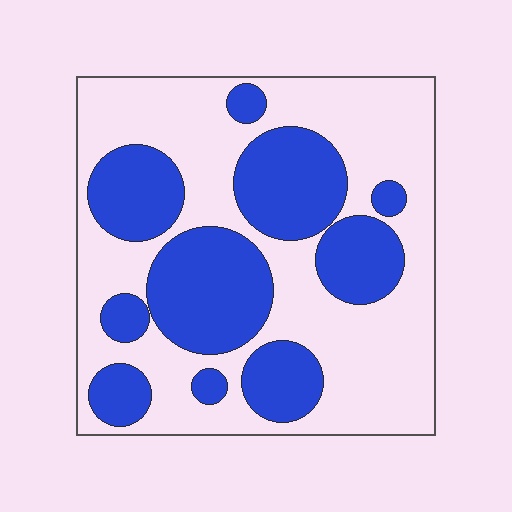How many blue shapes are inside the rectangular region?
10.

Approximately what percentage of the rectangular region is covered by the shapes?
Approximately 40%.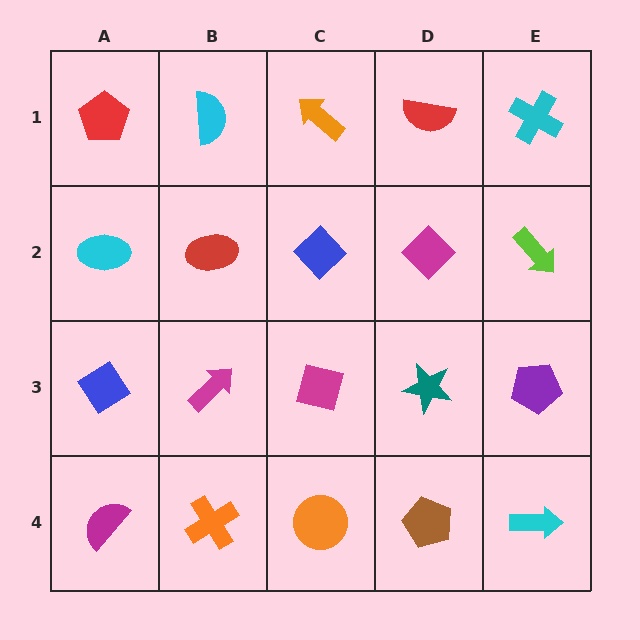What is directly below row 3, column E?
A cyan arrow.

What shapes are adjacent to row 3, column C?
A blue diamond (row 2, column C), an orange circle (row 4, column C), a magenta arrow (row 3, column B), a teal star (row 3, column D).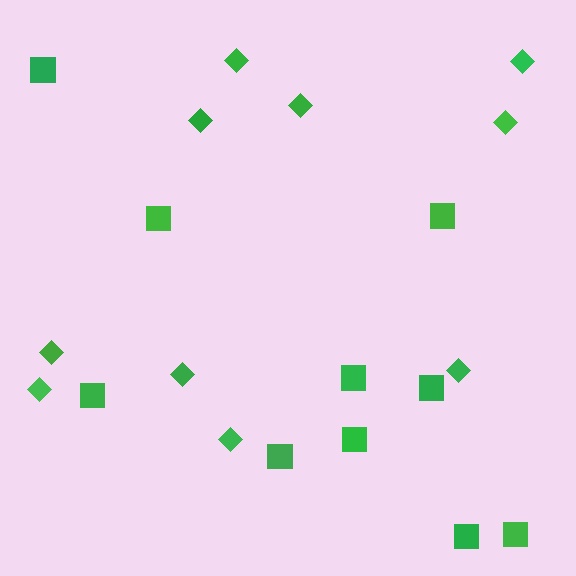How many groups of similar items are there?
There are 2 groups: one group of squares (10) and one group of diamonds (10).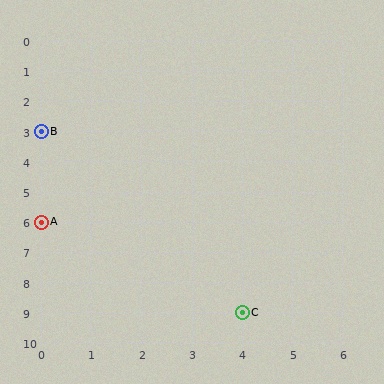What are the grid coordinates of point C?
Point C is at grid coordinates (4, 9).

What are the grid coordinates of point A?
Point A is at grid coordinates (0, 6).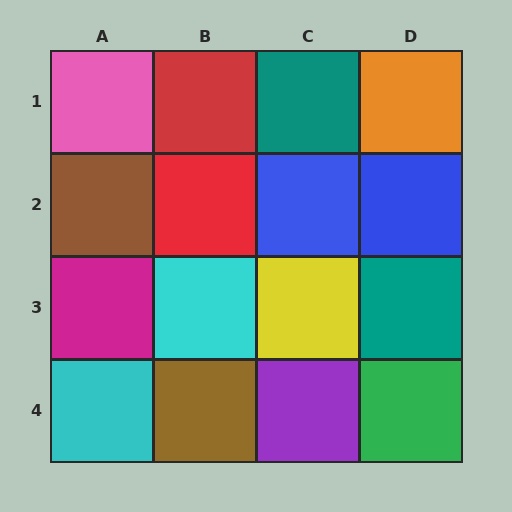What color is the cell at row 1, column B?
Red.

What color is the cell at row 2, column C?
Blue.